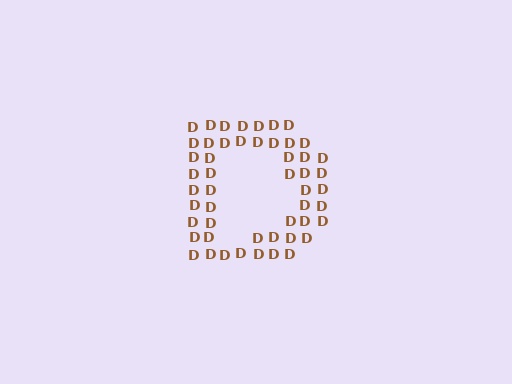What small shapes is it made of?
It is made of small letter D's.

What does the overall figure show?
The overall figure shows the letter D.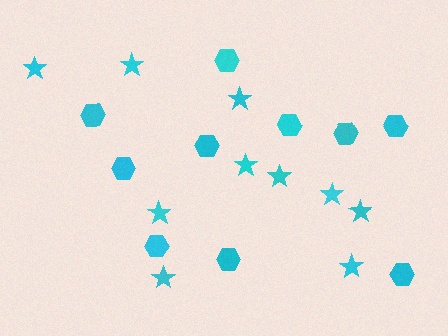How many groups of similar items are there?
There are 2 groups: one group of hexagons (10) and one group of stars (10).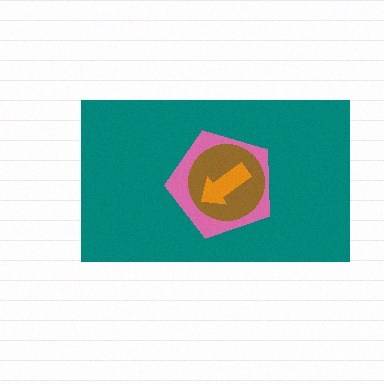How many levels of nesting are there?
4.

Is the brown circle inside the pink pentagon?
Yes.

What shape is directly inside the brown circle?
The orange arrow.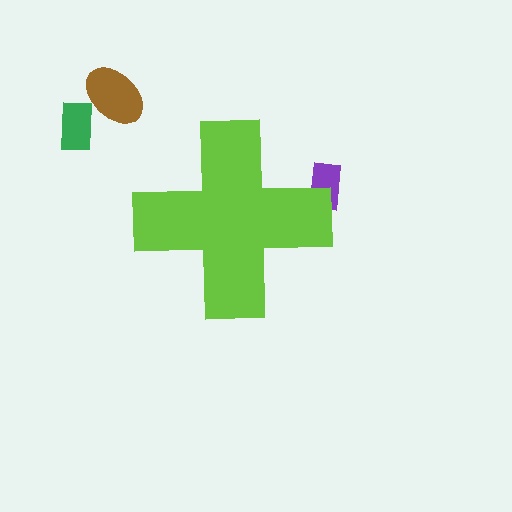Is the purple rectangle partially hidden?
Yes, the purple rectangle is partially hidden behind the lime cross.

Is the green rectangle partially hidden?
No, the green rectangle is fully visible.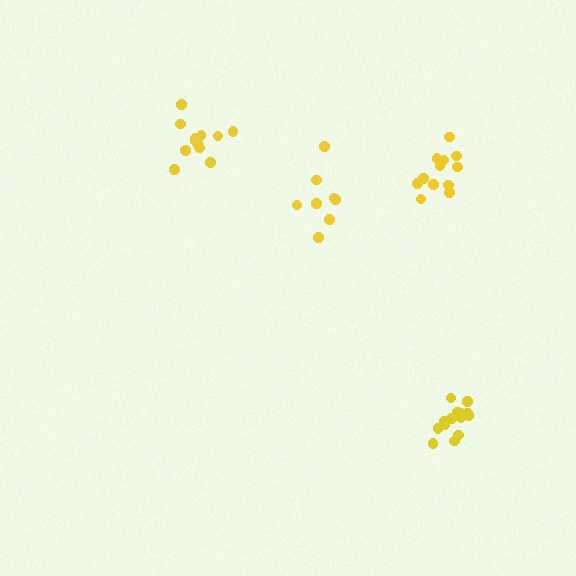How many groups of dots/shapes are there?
There are 4 groups.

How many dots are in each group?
Group 1: 12 dots, Group 2: 14 dots, Group 3: 8 dots, Group 4: 12 dots (46 total).